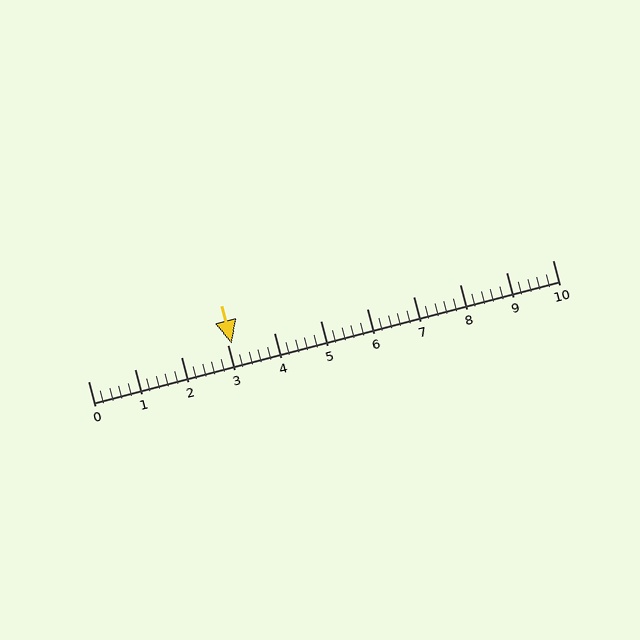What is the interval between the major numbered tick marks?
The major tick marks are spaced 1 units apart.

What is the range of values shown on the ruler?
The ruler shows values from 0 to 10.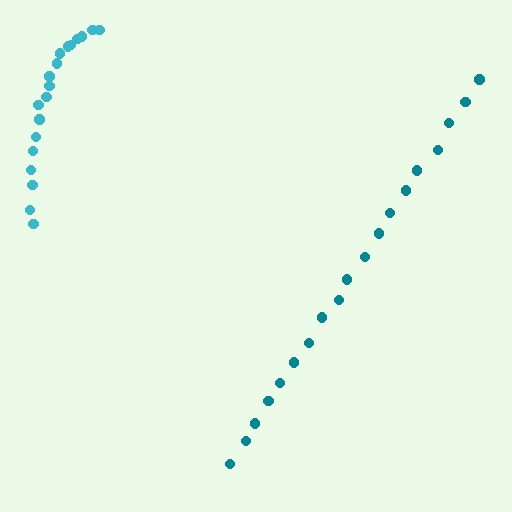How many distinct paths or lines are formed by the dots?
There are 2 distinct paths.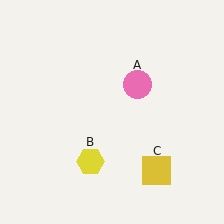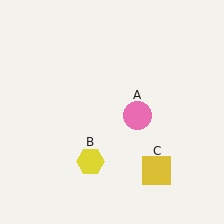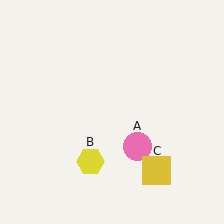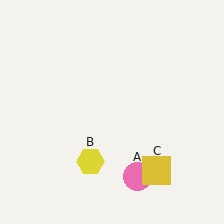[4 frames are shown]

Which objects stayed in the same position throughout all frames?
Yellow hexagon (object B) and yellow square (object C) remained stationary.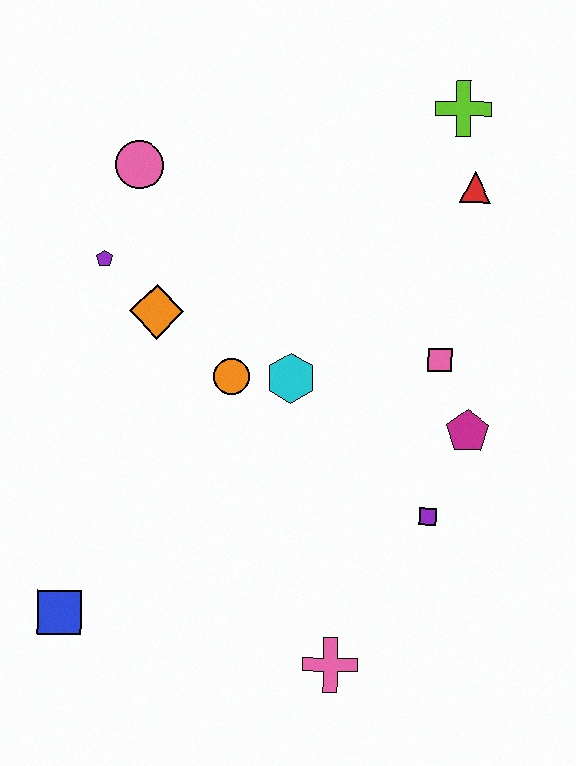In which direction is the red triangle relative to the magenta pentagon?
The red triangle is above the magenta pentagon.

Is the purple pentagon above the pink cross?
Yes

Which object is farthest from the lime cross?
The blue square is farthest from the lime cross.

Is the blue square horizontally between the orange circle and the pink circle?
No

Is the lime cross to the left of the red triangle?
Yes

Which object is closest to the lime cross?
The red triangle is closest to the lime cross.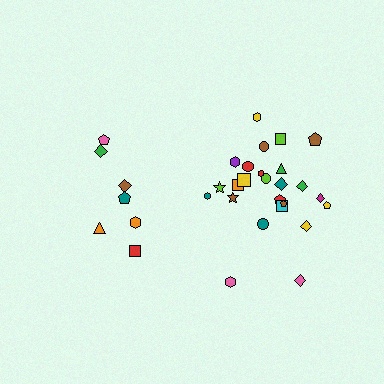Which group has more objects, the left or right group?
The right group.